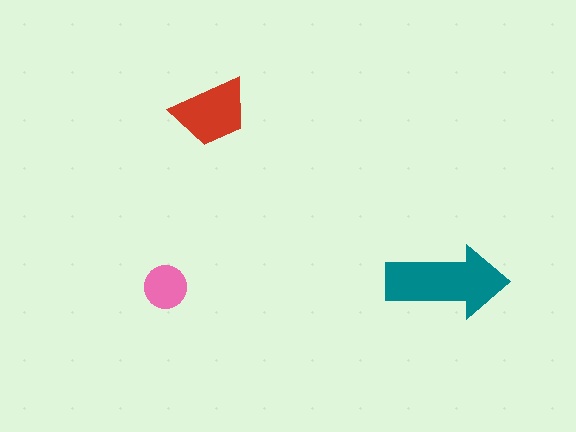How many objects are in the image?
There are 3 objects in the image.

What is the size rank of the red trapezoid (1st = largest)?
2nd.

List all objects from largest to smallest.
The teal arrow, the red trapezoid, the pink circle.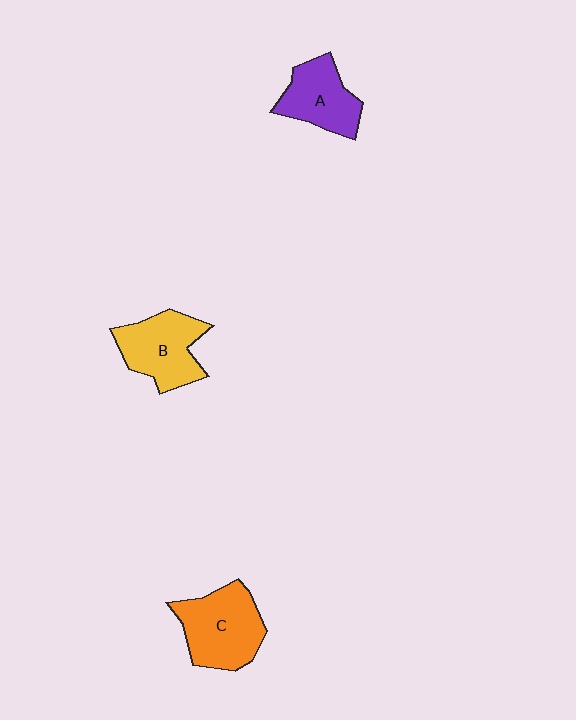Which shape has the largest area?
Shape C (orange).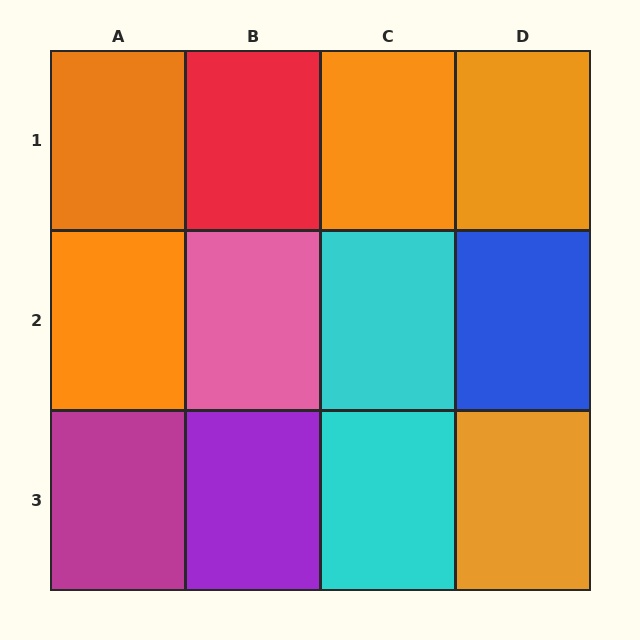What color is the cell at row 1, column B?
Red.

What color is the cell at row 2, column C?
Cyan.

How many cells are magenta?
1 cell is magenta.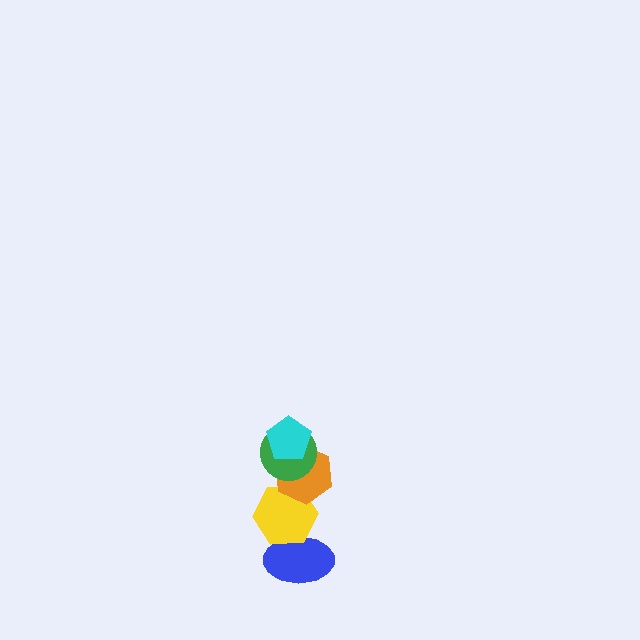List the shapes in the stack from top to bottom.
From top to bottom: the cyan pentagon, the green circle, the orange hexagon, the yellow hexagon, the blue ellipse.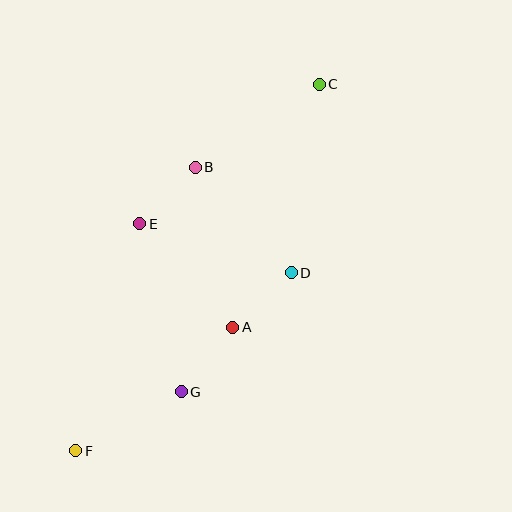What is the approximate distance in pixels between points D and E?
The distance between D and E is approximately 159 pixels.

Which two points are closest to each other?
Points B and E are closest to each other.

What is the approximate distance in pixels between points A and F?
The distance between A and F is approximately 200 pixels.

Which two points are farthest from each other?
Points C and F are farthest from each other.